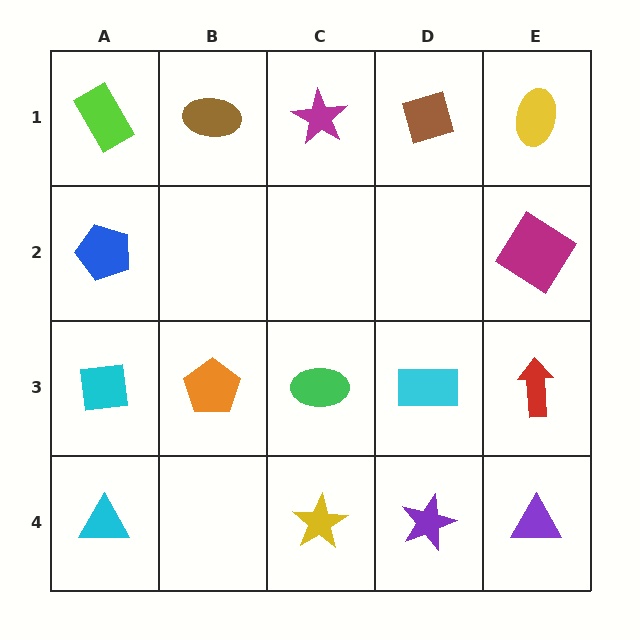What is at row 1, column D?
A brown diamond.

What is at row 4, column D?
A purple star.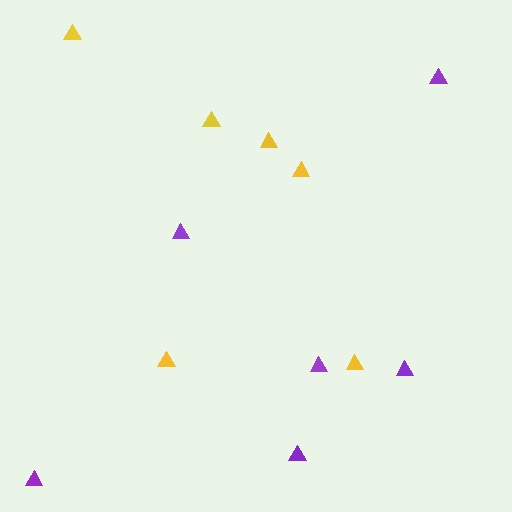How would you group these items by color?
There are 2 groups: one group of yellow triangles (6) and one group of purple triangles (6).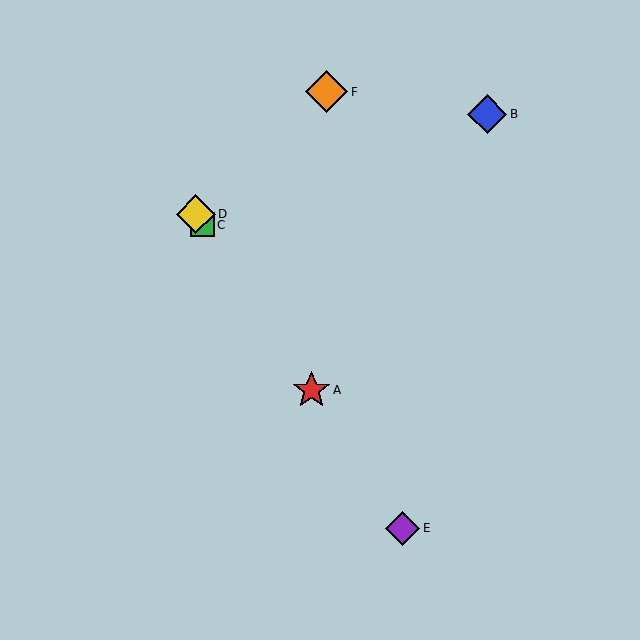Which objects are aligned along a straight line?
Objects A, C, D, E are aligned along a straight line.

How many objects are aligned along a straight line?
4 objects (A, C, D, E) are aligned along a straight line.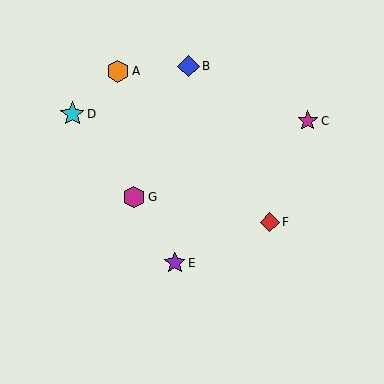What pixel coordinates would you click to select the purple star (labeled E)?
Click at (175, 263) to select the purple star E.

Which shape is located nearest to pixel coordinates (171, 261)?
The purple star (labeled E) at (175, 263) is nearest to that location.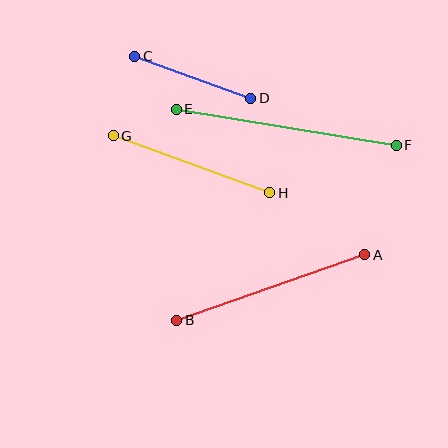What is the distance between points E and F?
The distance is approximately 223 pixels.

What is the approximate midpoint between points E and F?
The midpoint is at approximately (286, 127) pixels.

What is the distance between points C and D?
The distance is approximately 123 pixels.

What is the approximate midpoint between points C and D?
The midpoint is at approximately (193, 77) pixels.